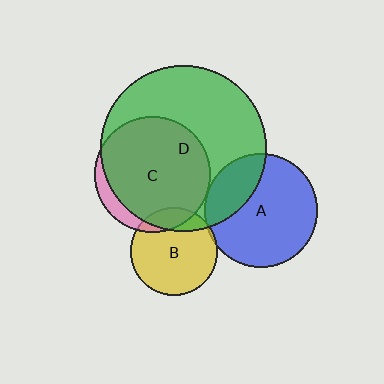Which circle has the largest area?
Circle D (green).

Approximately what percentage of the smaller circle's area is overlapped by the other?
Approximately 5%.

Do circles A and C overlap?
Yes.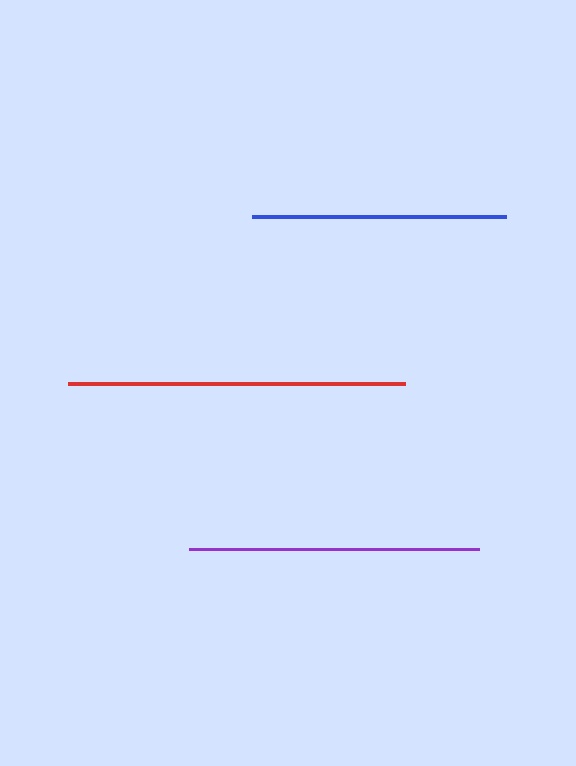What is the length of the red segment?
The red segment is approximately 338 pixels long.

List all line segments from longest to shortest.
From longest to shortest: red, purple, blue.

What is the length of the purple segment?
The purple segment is approximately 290 pixels long.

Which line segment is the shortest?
The blue line is the shortest at approximately 254 pixels.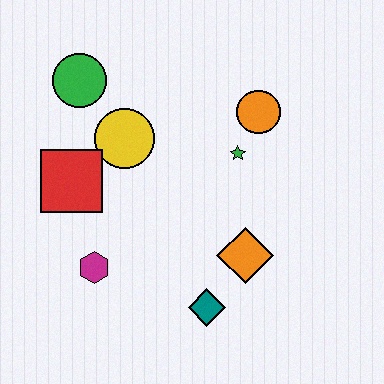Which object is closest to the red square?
The yellow circle is closest to the red square.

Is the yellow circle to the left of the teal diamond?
Yes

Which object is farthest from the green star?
The magenta hexagon is farthest from the green star.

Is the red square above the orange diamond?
Yes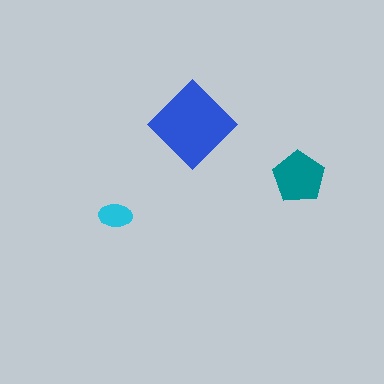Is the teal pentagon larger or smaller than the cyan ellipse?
Larger.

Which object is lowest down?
The cyan ellipse is bottommost.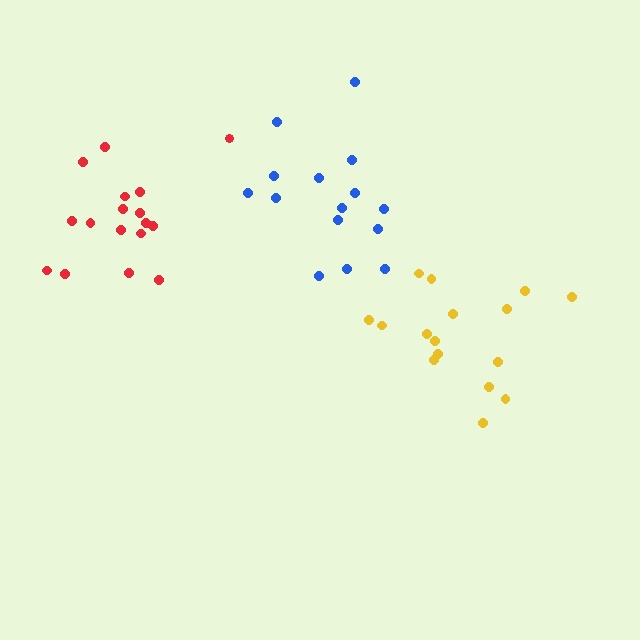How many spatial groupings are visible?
There are 3 spatial groupings.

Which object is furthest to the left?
The red cluster is leftmost.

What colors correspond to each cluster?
The clusters are colored: yellow, red, blue.